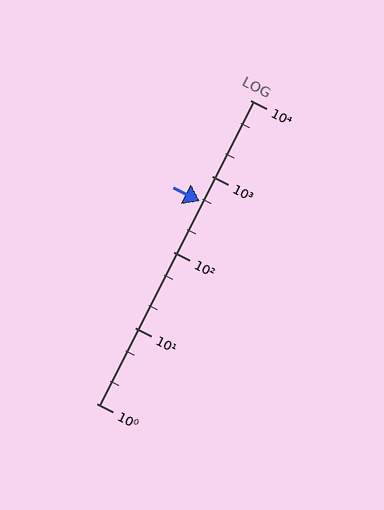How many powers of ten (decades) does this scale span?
The scale spans 4 decades, from 1 to 10000.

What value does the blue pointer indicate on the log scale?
The pointer indicates approximately 460.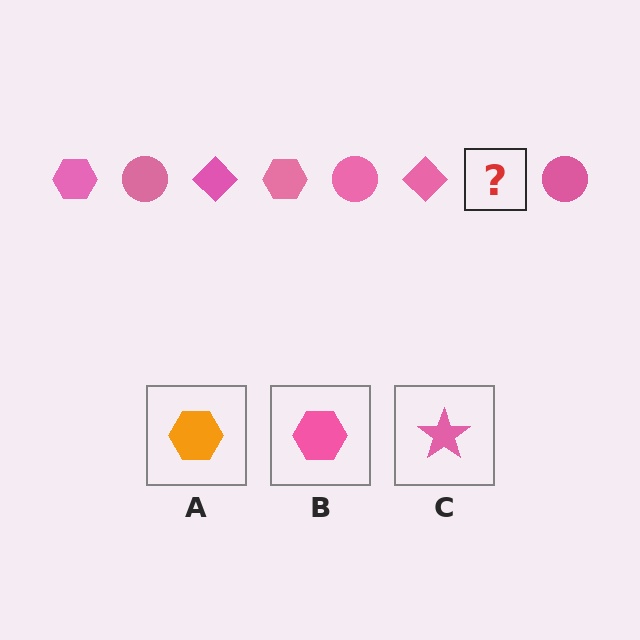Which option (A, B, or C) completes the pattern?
B.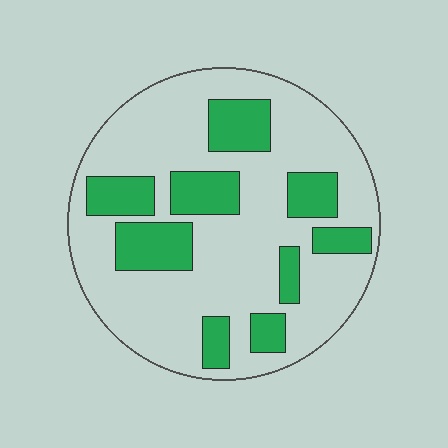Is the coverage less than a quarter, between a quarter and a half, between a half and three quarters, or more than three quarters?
Between a quarter and a half.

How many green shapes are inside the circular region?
9.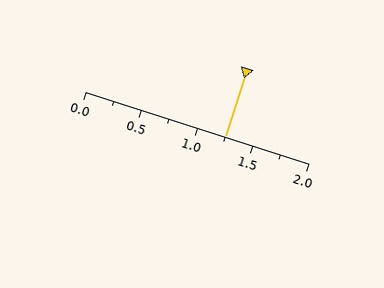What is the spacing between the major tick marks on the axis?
The major ticks are spaced 0.5 apart.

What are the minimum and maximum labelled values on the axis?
The axis runs from 0.0 to 2.0.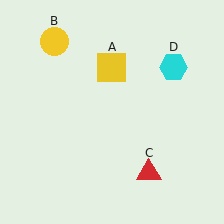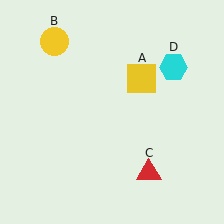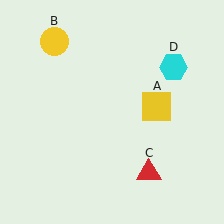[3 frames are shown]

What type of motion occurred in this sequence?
The yellow square (object A) rotated clockwise around the center of the scene.